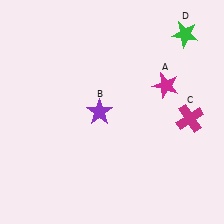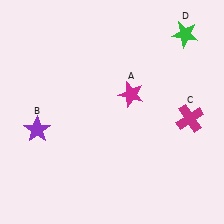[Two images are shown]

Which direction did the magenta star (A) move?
The magenta star (A) moved left.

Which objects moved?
The objects that moved are: the magenta star (A), the purple star (B).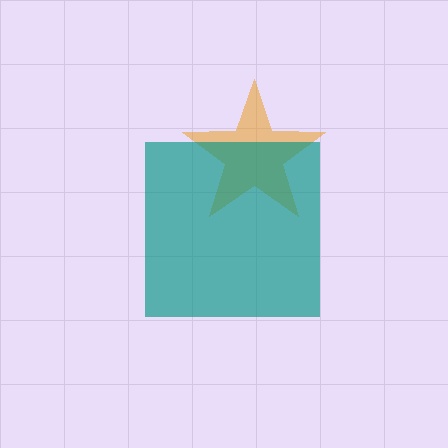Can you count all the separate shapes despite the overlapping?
Yes, there are 2 separate shapes.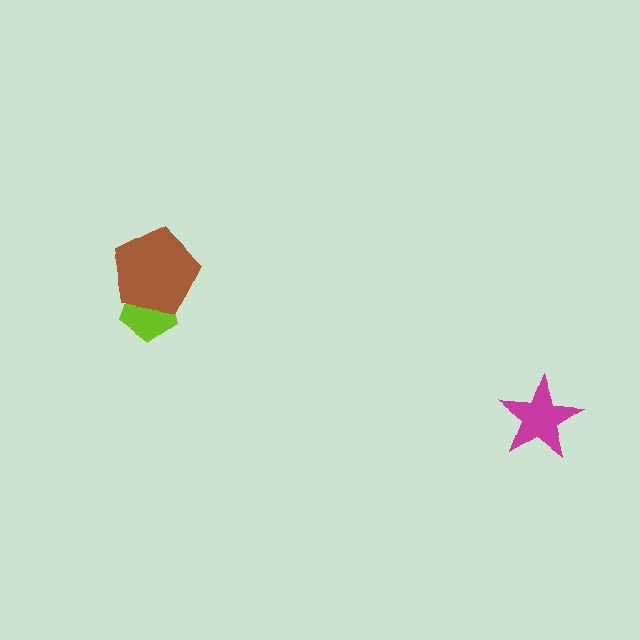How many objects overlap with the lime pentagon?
1 object overlaps with the lime pentagon.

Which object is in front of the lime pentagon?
The brown pentagon is in front of the lime pentagon.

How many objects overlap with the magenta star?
0 objects overlap with the magenta star.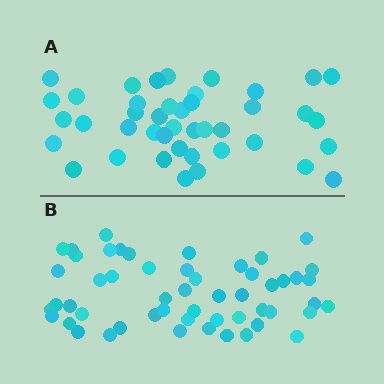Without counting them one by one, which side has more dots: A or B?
Region B (the bottom region) has more dots.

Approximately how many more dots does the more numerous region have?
Region B has roughly 12 or so more dots than region A.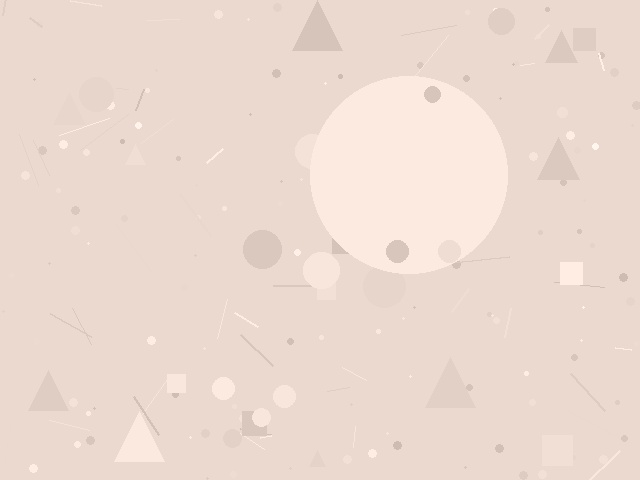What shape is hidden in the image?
A circle is hidden in the image.